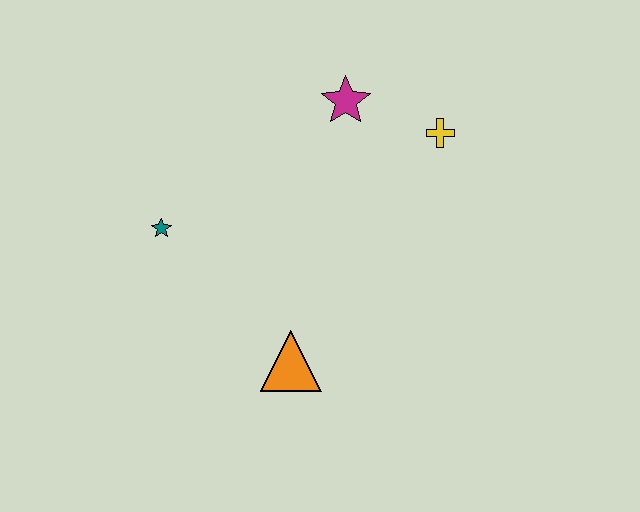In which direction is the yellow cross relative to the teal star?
The yellow cross is to the right of the teal star.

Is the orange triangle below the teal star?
Yes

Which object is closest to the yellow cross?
The magenta star is closest to the yellow cross.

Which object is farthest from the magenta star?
The orange triangle is farthest from the magenta star.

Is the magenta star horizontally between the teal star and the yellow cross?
Yes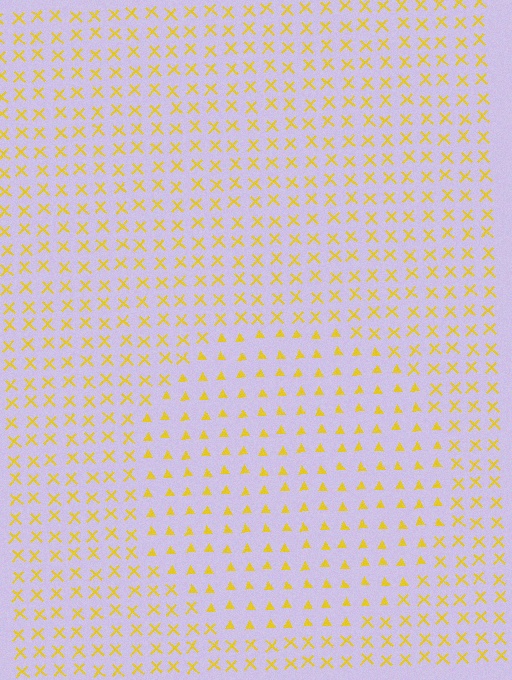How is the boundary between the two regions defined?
The boundary is defined by a change in element shape: triangles inside vs. X marks outside. All elements share the same color and spacing.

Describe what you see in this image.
The image is filled with small yellow elements arranged in a uniform grid. A circle-shaped region contains triangles, while the surrounding area contains X marks. The boundary is defined purely by the change in element shape.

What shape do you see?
I see a circle.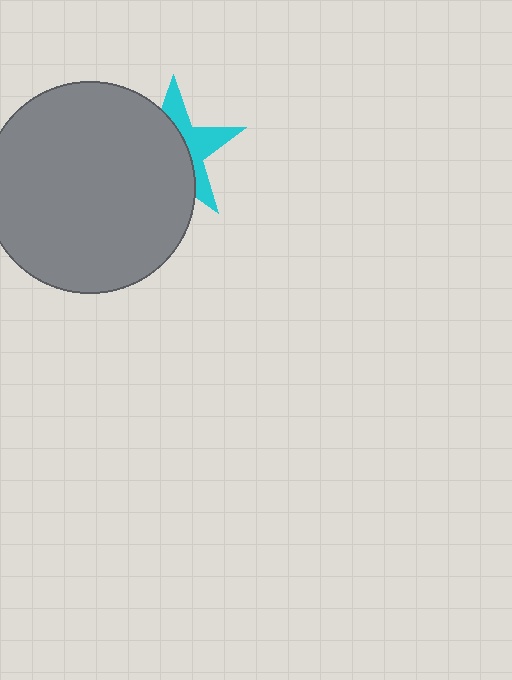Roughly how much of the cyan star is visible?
A small part of it is visible (roughly 39%).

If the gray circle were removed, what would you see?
You would see the complete cyan star.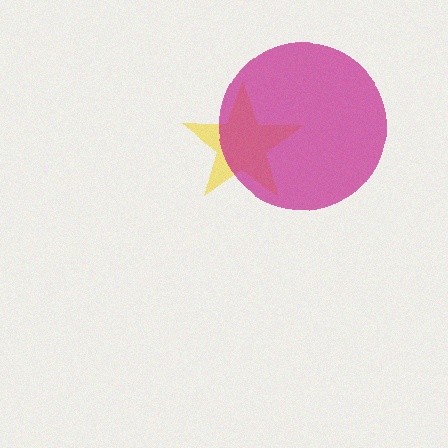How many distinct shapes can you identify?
There are 2 distinct shapes: a yellow star, a magenta circle.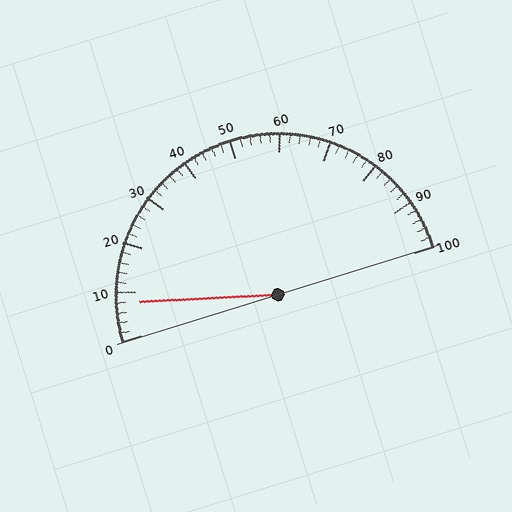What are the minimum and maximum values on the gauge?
The gauge ranges from 0 to 100.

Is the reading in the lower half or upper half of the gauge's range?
The reading is in the lower half of the range (0 to 100).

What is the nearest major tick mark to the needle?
The nearest major tick mark is 10.